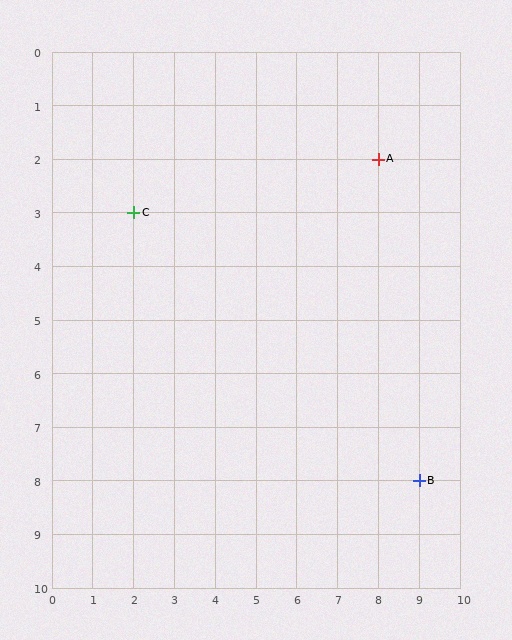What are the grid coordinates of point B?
Point B is at grid coordinates (9, 8).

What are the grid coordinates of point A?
Point A is at grid coordinates (8, 2).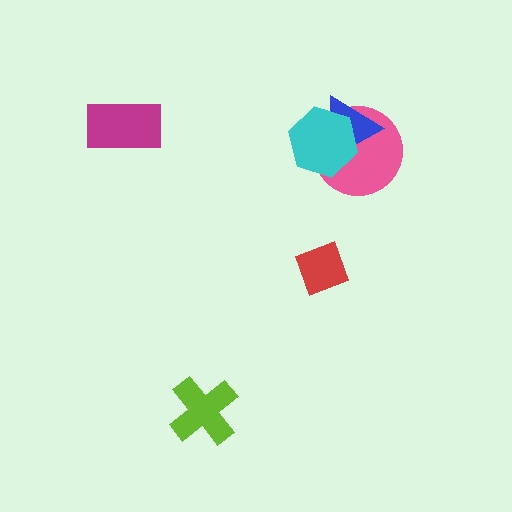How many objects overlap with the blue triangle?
2 objects overlap with the blue triangle.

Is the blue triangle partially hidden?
Yes, it is partially covered by another shape.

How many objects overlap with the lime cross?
0 objects overlap with the lime cross.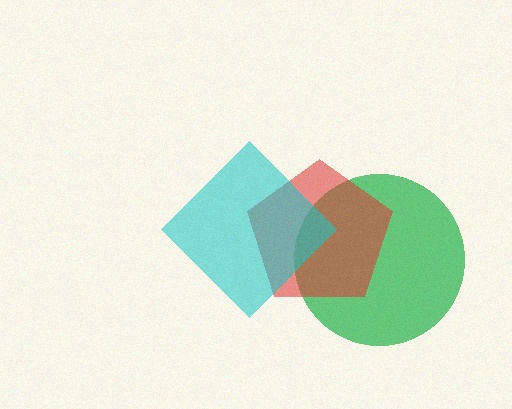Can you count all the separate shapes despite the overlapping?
Yes, there are 3 separate shapes.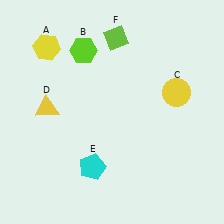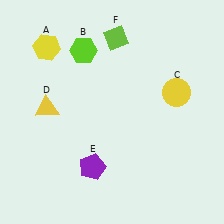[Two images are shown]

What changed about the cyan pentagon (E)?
In Image 1, E is cyan. In Image 2, it changed to purple.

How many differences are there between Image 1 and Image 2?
There is 1 difference between the two images.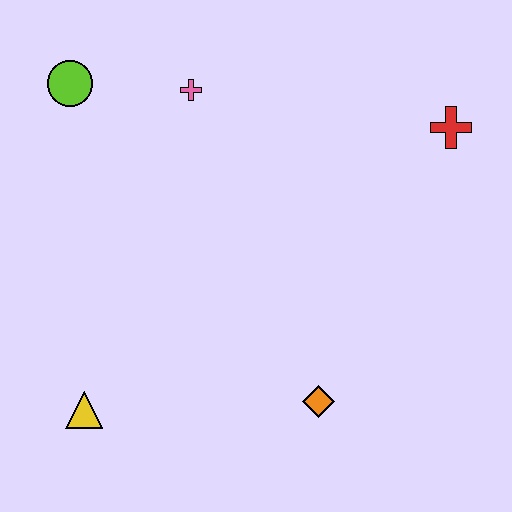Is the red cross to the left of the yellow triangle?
No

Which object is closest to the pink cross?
The lime circle is closest to the pink cross.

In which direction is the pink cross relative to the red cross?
The pink cross is to the left of the red cross.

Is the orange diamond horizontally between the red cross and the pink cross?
Yes